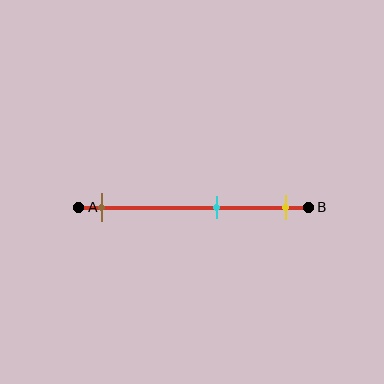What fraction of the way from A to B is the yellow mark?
The yellow mark is approximately 90% (0.9) of the way from A to B.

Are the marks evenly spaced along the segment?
No, the marks are not evenly spaced.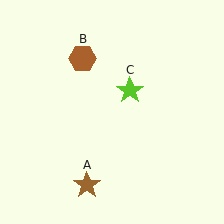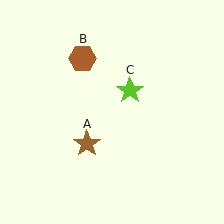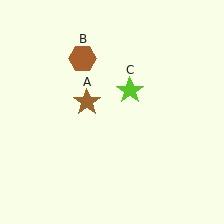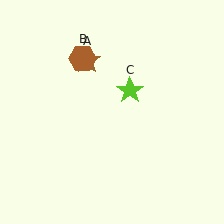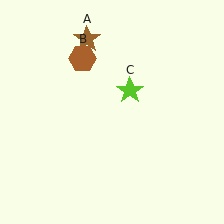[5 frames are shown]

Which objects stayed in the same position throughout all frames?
Brown hexagon (object B) and lime star (object C) remained stationary.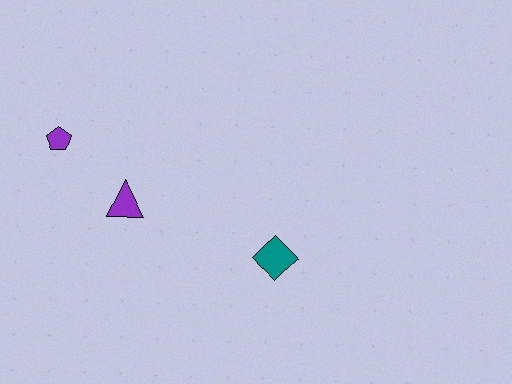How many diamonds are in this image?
There is 1 diamond.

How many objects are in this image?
There are 3 objects.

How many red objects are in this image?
There are no red objects.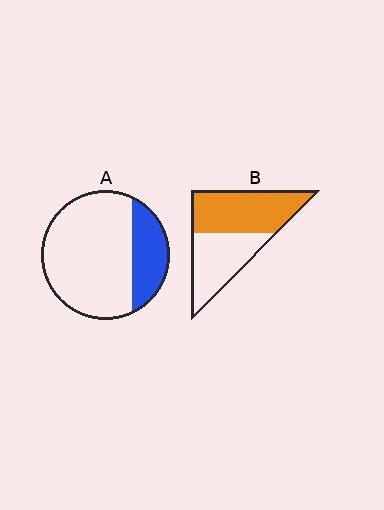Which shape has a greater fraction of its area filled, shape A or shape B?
Shape B.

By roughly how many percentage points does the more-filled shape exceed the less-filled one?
By roughly 30 percentage points (B over A).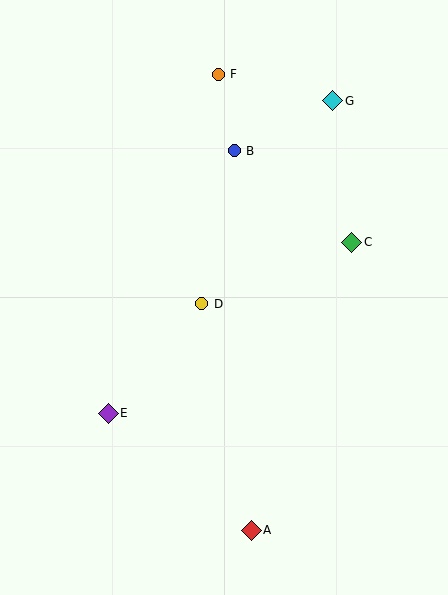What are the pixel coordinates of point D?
Point D is at (202, 304).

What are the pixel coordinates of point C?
Point C is at (352, 242).